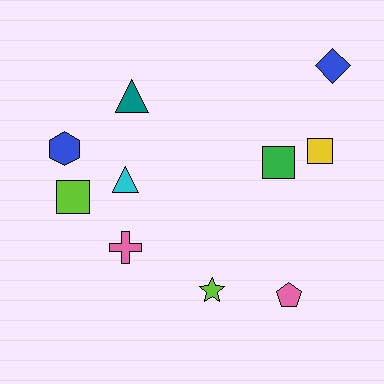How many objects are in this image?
There are 10 objects.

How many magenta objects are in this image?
There are no magenta objects.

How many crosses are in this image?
There is 1 cross.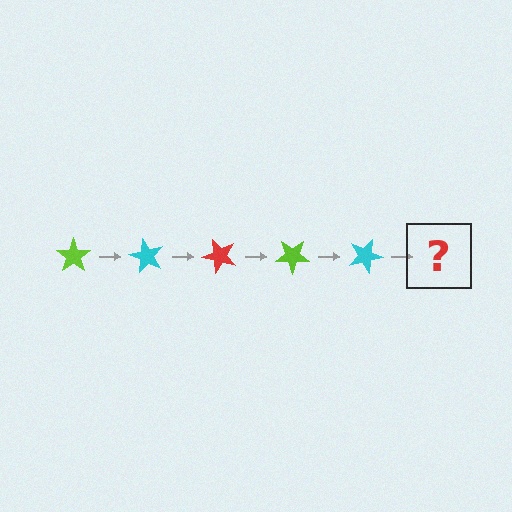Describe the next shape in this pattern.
It should be a red star, rotated 300 degrees from the start.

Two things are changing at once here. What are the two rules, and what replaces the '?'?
The two rules are that it rotates 60 degrees each step and the color cycles through lime, cyan, and red. The '?' should be a red star, rotated 300 degrees from the start.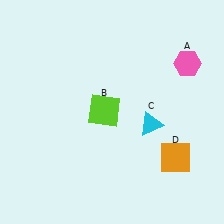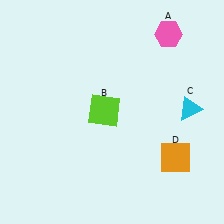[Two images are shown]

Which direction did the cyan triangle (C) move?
The cyan triangle (C) moved right.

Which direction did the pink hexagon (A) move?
The pink hexagon (A) moved up.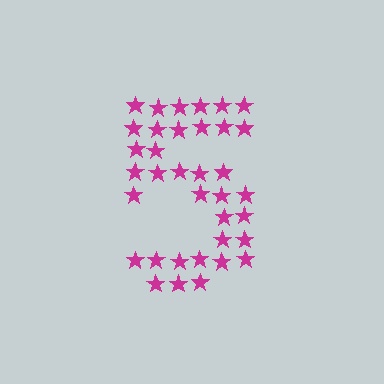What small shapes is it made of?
It is made of small stars.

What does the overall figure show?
The overall figure shows the digit 5.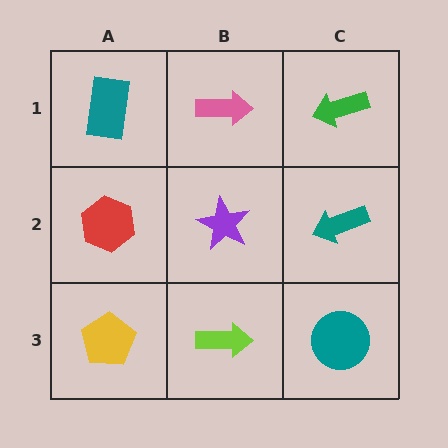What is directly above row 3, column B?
A purple star.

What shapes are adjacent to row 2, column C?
A green arrow (row 1, column C), a teal circle (row 3, column C), a purple star (row 2, column B).